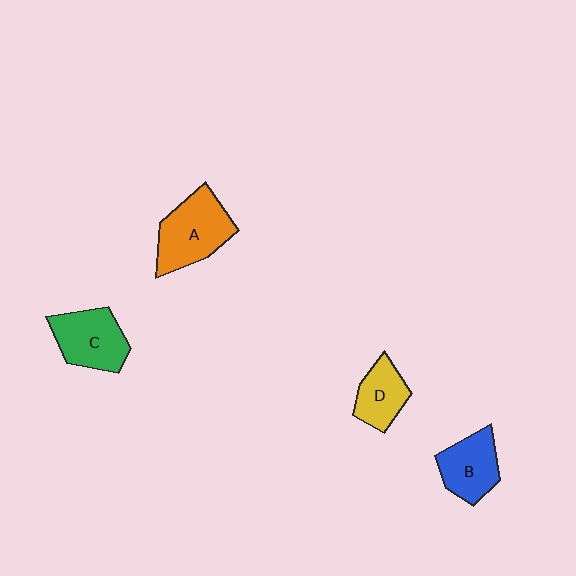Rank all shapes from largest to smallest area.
From largest to smallest: A (orange), C (green), B (blue), D (yellow).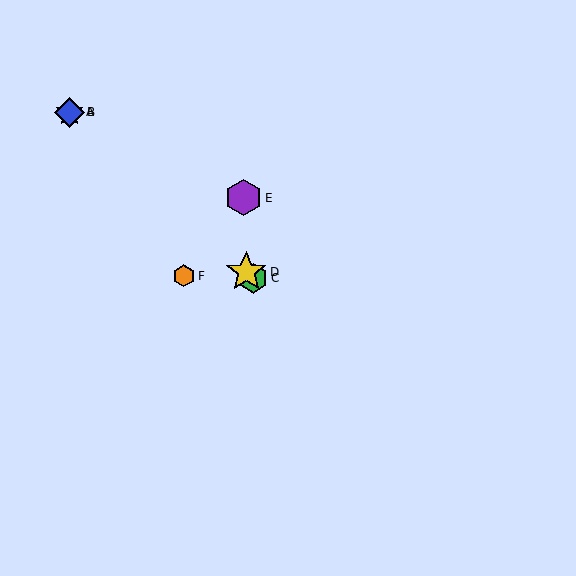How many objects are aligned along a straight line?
4 objects (A, B, C, D) are aligned along a straight line.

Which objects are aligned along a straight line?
Objects A, B, C, D are aligned along a straight line.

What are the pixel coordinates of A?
Object A is at (69, 112).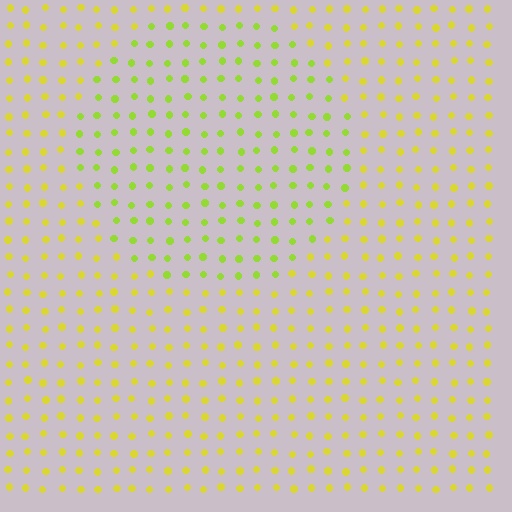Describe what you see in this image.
The image is filled with small yellow elements in a uniform arrangement. A circle-shaped region is visible where the elements are tinted to a slightly different hue, forming a subtle color boundary.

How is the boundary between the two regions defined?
The boundary is defined purely by a slight shift in hue (about 27 degrees). Spacing, size, and orientation are identical on both sides.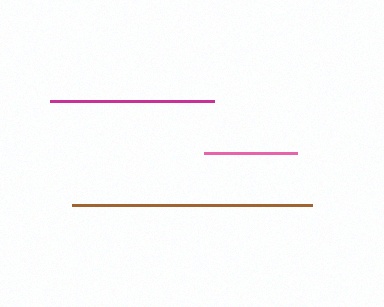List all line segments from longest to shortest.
From longest to shortest: brown, magenta, pink.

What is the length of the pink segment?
The pink segment is approximately 93 pixels long.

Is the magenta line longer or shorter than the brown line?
The brown line is longer than the magenta line.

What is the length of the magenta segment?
The magenta segment is approximately 165 pixels long.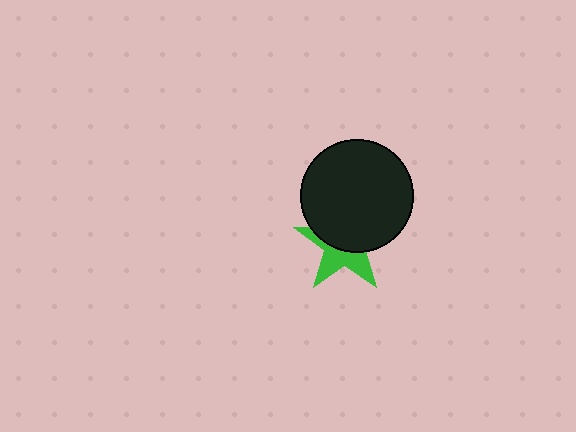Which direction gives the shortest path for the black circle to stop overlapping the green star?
Moving up gives the shortest separation.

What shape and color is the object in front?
The object in front is a black circle.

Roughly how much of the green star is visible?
A small part of it is visible (roughly 44%).